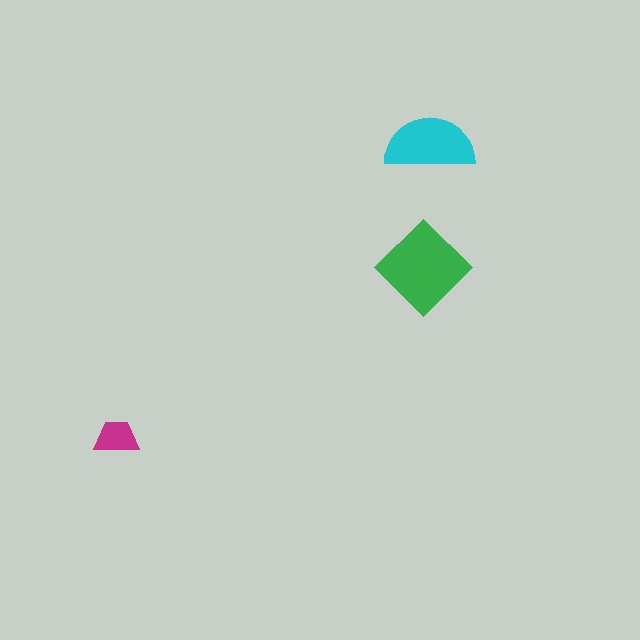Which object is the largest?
The green diamond.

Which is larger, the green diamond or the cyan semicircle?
The green diamond.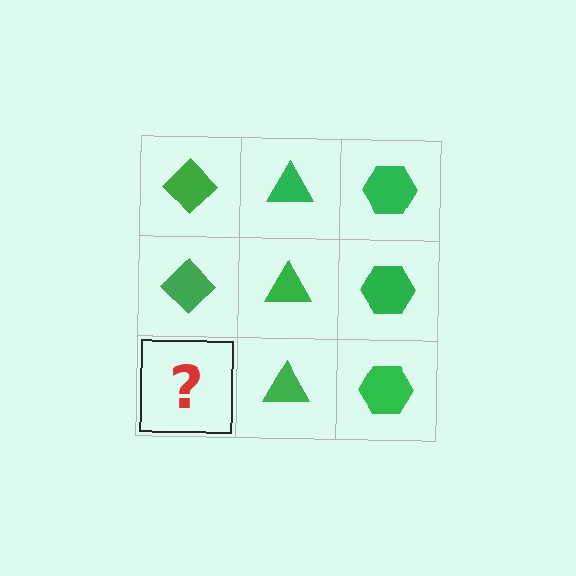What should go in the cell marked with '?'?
The missing cell should contain a green diamond.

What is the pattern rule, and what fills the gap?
The rule is that each column has a consistent shape. The gap should be filled with a green diamond.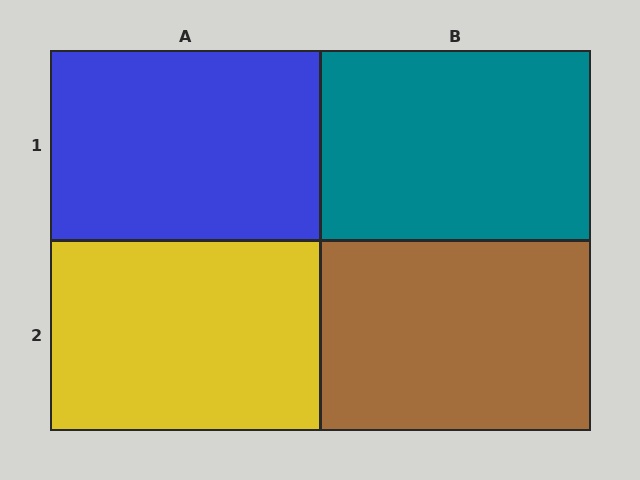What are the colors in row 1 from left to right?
Blue, teal.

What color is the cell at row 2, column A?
Yellow.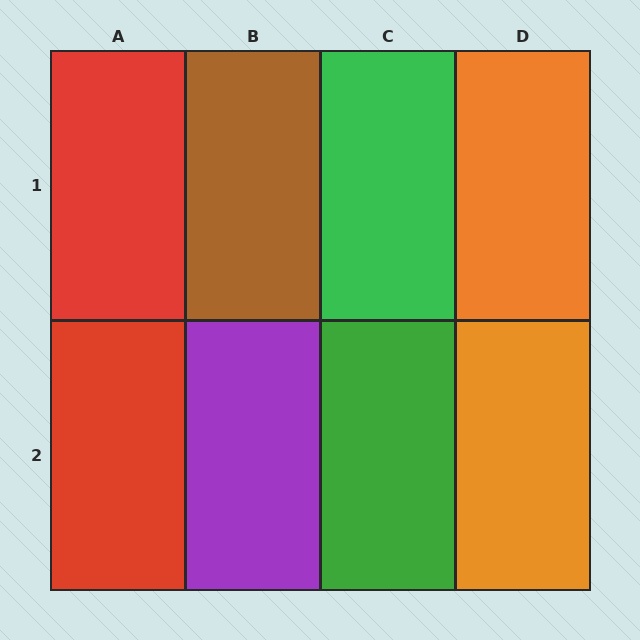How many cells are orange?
2 cells are orange.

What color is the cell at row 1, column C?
Green.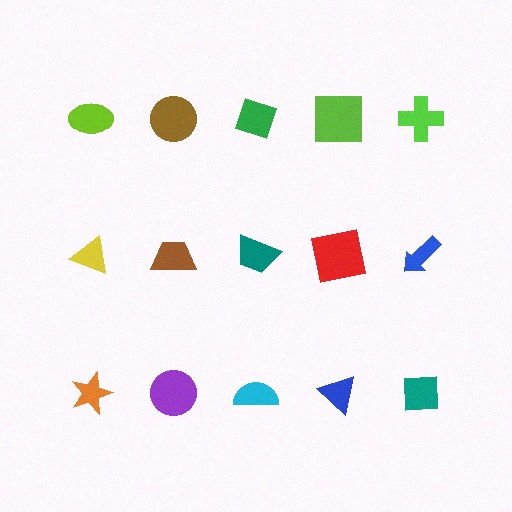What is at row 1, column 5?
A lime cross.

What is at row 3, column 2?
A purple circle.